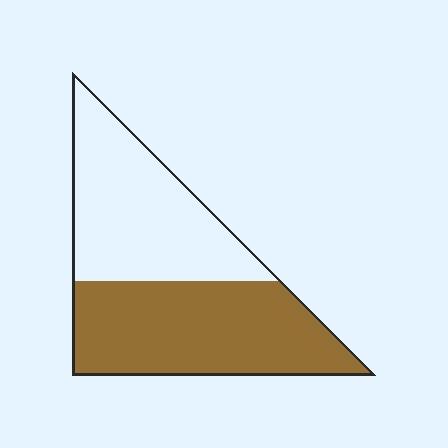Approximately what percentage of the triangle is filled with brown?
Approximately 55%.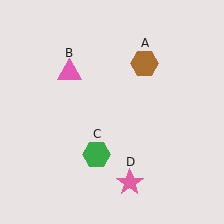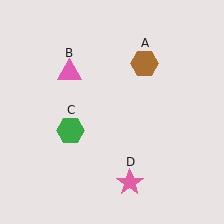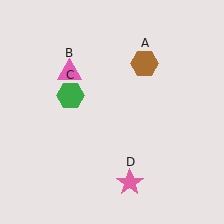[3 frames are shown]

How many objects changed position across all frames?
1 object changed position: green hexagon (object C).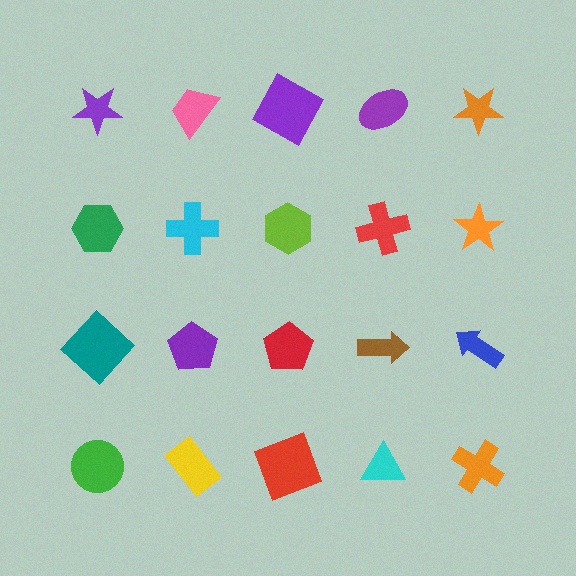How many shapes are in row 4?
5 shapes.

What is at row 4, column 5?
An orange cross.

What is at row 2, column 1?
A green hexagon.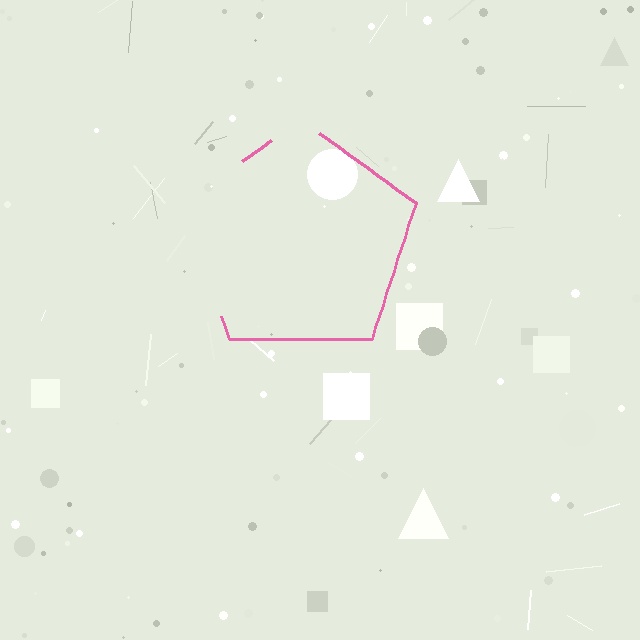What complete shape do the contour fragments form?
The contour fragments form a pentagon.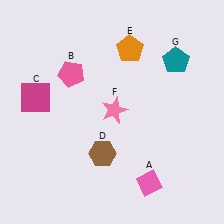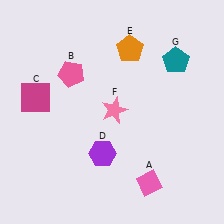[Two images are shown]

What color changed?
The hexagon (D) changed from brown in Image 1 to purple in Image 2.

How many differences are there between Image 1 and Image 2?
There is 1 difference between the two images.